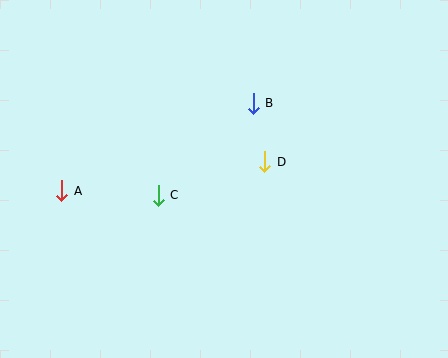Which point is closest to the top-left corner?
Point A is closest to the top-left corner.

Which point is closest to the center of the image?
Point D at (265, 162) is closest to the center.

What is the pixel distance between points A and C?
The distance between A and C is 96 pixels.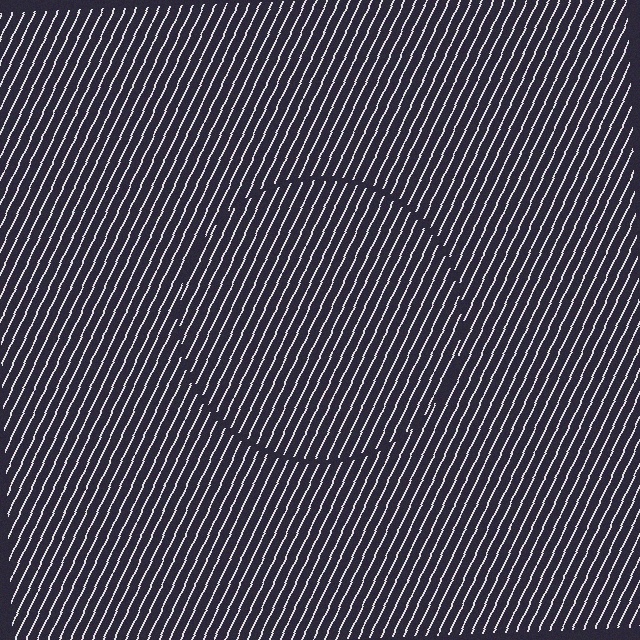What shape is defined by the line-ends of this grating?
An illusory circle. The interior of the shape contains the same grating, shifted by half a period — the contour is defined by the phase discontinuity where line-ends from the inner and outer gratings abut.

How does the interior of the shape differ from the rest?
The interior of the shape contains the same grating, shifted by half a period — the contour is defined by the phase discontinuity where line-ends from the inner and outer gratings abut.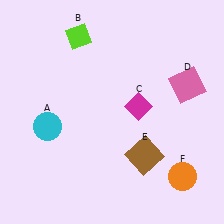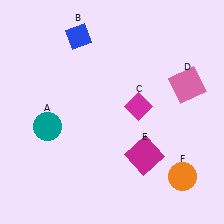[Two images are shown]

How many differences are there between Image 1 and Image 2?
There are 3 differences between the two images.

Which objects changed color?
A changed from cyan to teal. B changed from lime to blue. E changed from brown to magenta.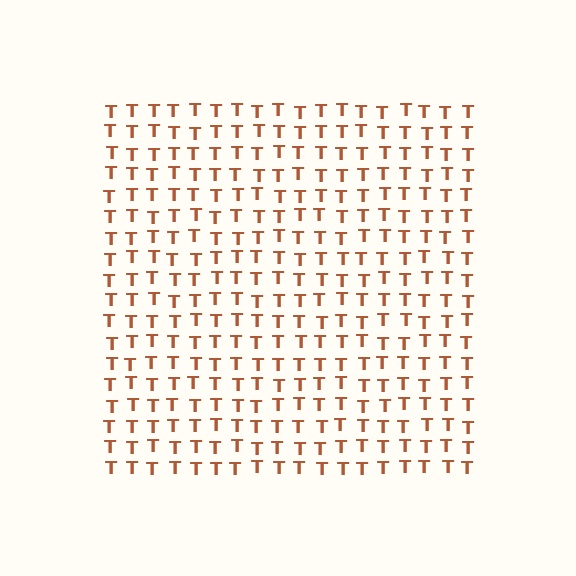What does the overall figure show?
The overall figure shows a square.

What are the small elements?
The small elements are letter T's.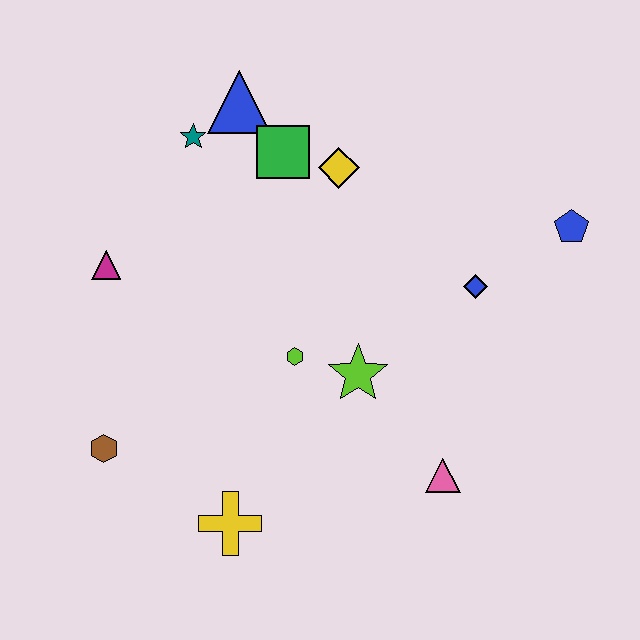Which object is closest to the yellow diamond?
The green square is closest to the yellow diamond.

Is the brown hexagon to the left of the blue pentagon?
Yes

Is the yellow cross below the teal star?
Yes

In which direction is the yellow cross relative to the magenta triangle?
The yellow cross is below the magenta triangle.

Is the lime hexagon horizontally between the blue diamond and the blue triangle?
Yes